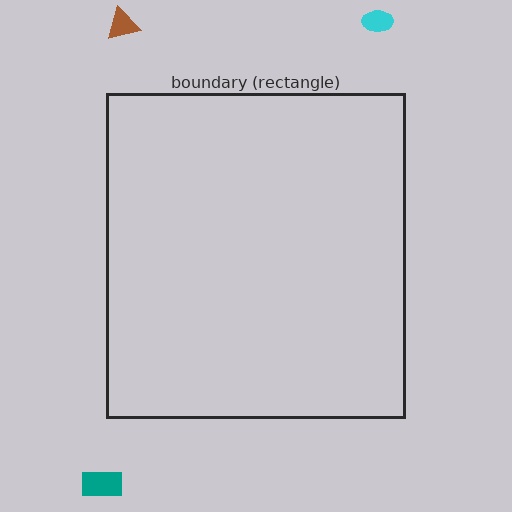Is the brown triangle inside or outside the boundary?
Outside.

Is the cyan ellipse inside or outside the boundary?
Outside.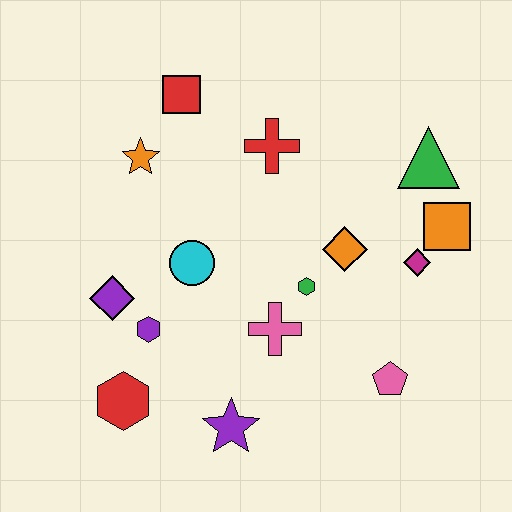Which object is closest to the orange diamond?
The green hexagon is closest to the orange diamond.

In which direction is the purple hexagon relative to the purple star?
The purple hexagon is above the purple star.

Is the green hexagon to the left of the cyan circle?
No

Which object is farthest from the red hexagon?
The green triangle is farthest from the red hexagon.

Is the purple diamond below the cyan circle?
Yes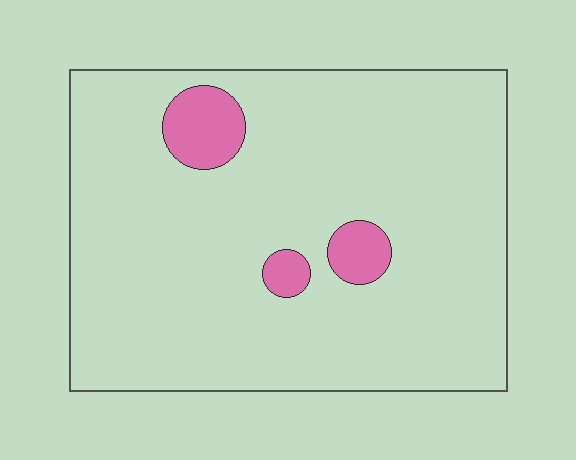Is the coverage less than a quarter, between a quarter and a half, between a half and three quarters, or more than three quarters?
Less than a quarter.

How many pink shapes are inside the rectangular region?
3.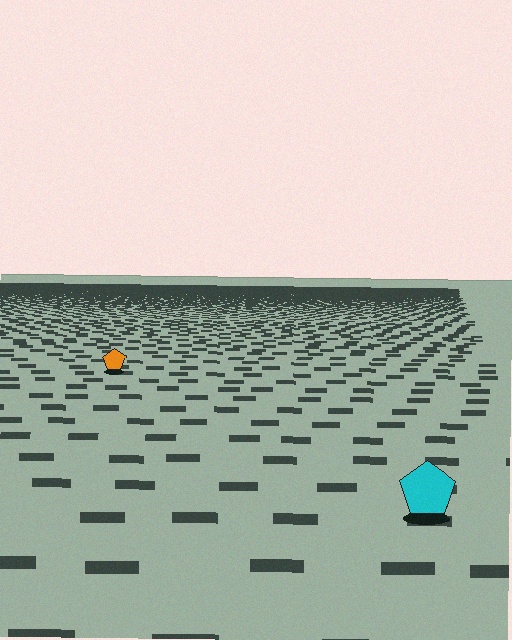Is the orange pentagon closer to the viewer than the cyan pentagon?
No. The cyan pentagon is closer — you can tell from the texture gradient: the ground texture is coarser near it.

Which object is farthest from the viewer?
The orange pentagon is farthest from the viewer. It appears smaller and the ground texture around it is denser.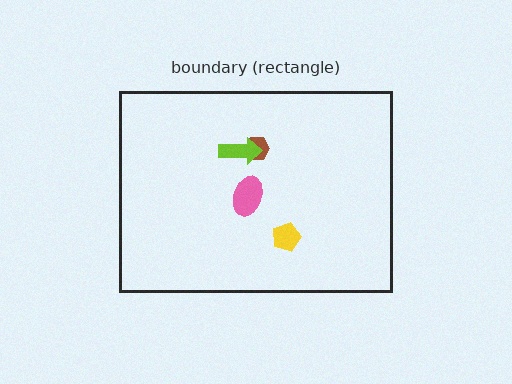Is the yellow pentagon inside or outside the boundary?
Inside.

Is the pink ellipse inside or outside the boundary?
Inside.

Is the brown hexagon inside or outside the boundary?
Inside.